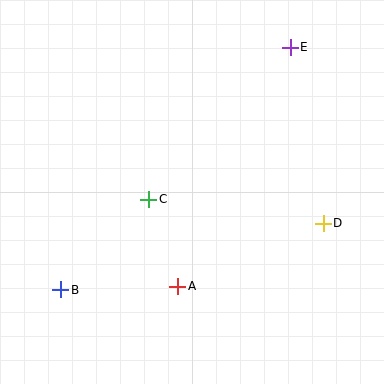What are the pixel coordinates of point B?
Point B is at (61, 290).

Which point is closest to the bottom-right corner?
Point D is closest to the bottom-right corner.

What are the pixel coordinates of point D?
Point D is at (323, 223).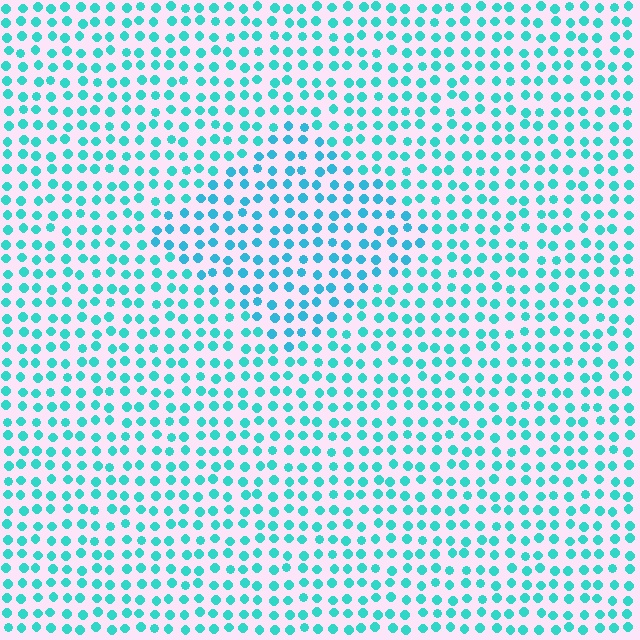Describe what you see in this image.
The image is filled with small cyan elements in a uniform arrangement. A diamond-shaped region is visible where the elements are tinted to a slightly different hue, forming a subtle color boundary.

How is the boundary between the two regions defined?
The boundary is defined purely by a slight shift in hue (about 18 degrees). Spacing, size, and orientation are identical on both sides.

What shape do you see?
I see a diamond.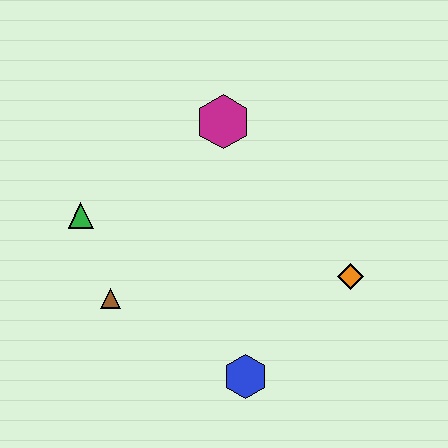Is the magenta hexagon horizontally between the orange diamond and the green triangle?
Yes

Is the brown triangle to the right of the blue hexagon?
No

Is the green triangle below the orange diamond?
No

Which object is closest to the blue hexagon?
The orange diamond is closest to the blue hexagon.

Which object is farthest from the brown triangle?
The orange diamond is farthest from the brown triangle.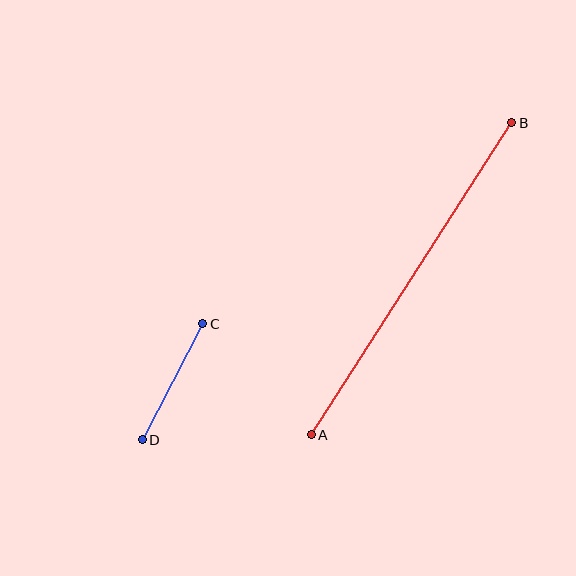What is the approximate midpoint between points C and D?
The midpoint is at approximately (173, 382) pixels.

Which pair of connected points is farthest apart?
Points A and B are farthest apart.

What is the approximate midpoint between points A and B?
The midpoint is at approximately (411, 279) pixels.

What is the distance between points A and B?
The distance is approximately 371 pixels.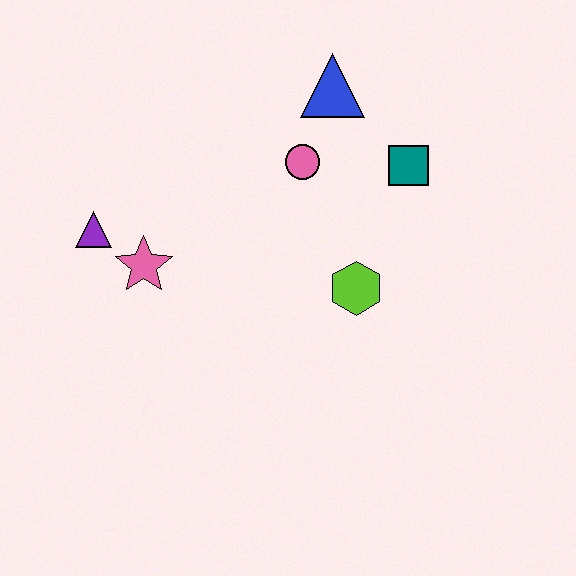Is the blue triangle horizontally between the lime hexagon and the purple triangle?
Yes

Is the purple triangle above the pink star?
Yes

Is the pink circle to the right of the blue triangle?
No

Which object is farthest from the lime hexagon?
The purple triangle is farthest from the lime hexagon.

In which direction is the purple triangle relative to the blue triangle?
The purple triangle is to the left of the blue triangle.